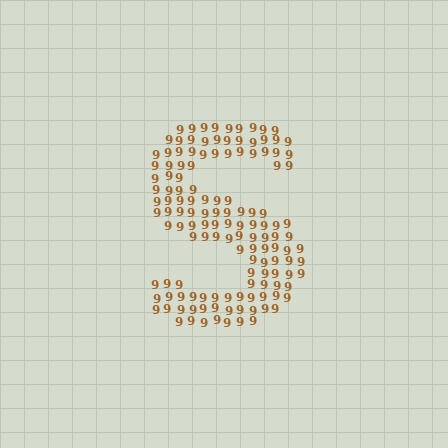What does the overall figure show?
The overall figure shows the letter S.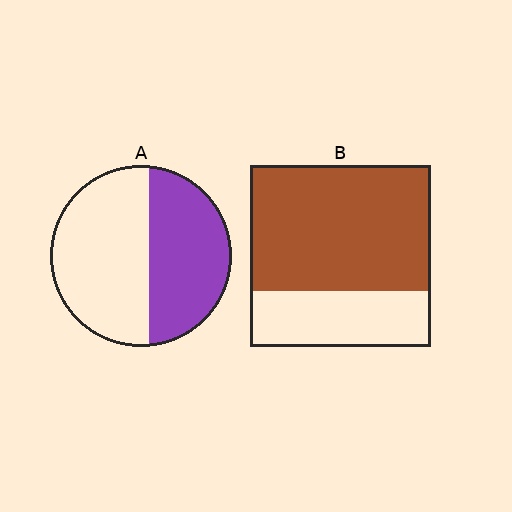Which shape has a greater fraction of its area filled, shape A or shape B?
Shape B.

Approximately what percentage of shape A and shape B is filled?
A is approximately 45% and B is approximately 70%.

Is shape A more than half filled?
No.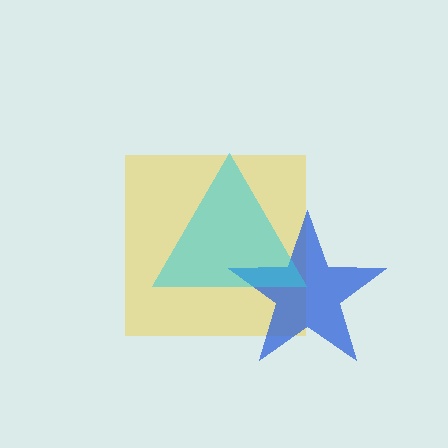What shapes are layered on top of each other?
The layered shapes are: a yellow square, a blue star, a cyan triangle.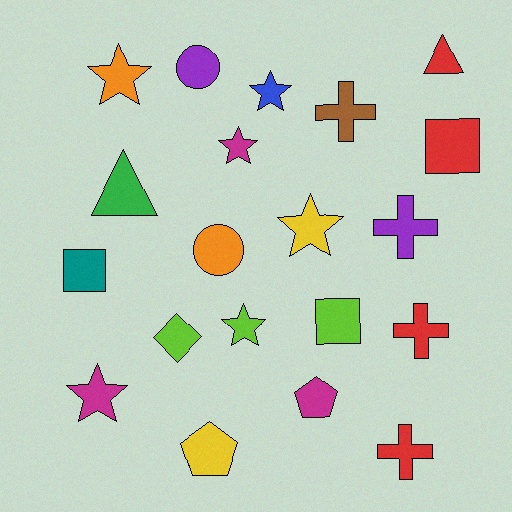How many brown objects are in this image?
There is 1 brown object.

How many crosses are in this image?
There are 4 crosses.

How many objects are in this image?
There are 20 objects.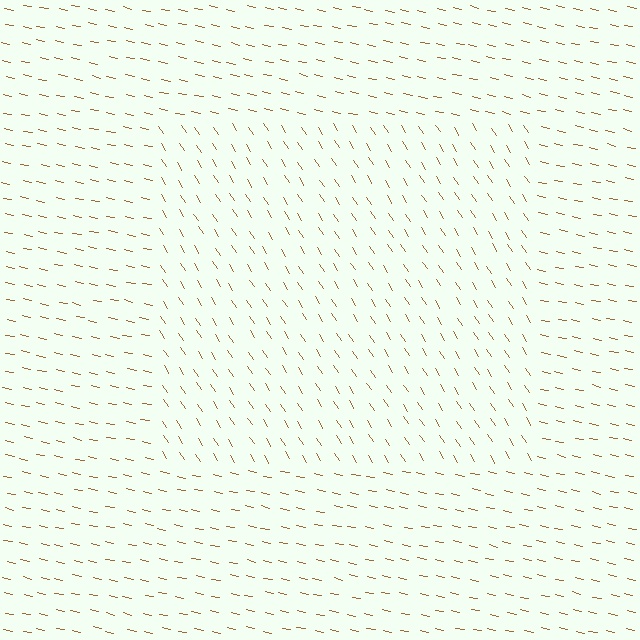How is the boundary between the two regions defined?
The boundary is defined purely by a change in line orientation (approximately 45 degrees difference). All lines are the same color and thickness.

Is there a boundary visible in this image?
Yes, there is a texture boundary formed by a change in line orientation.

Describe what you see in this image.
The image is filled with small brown line segments. A rectangle region in the image has lines oriented differently from the surrounding lines, creating a visible texture boundary.